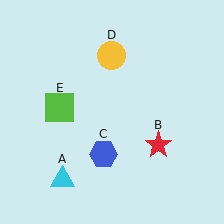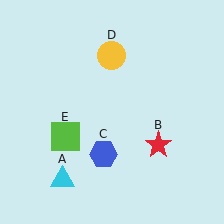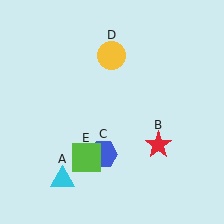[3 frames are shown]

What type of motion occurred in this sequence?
The lime square (object E) rotated counterclockwise around the center of the scene.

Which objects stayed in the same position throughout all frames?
Cyan triangle (object A) and red star (object B) and blue hexagon (object C) and yellow circle (object D) remained stationary.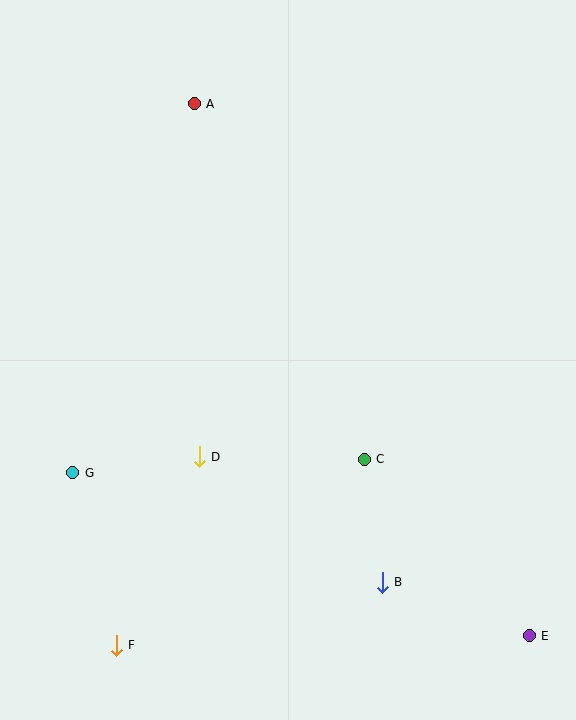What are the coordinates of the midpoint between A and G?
The midpoint between A and G is at (134, 288).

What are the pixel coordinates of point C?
Point C is at (364, 459).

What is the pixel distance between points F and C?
The distance between F and C is 310 pixels.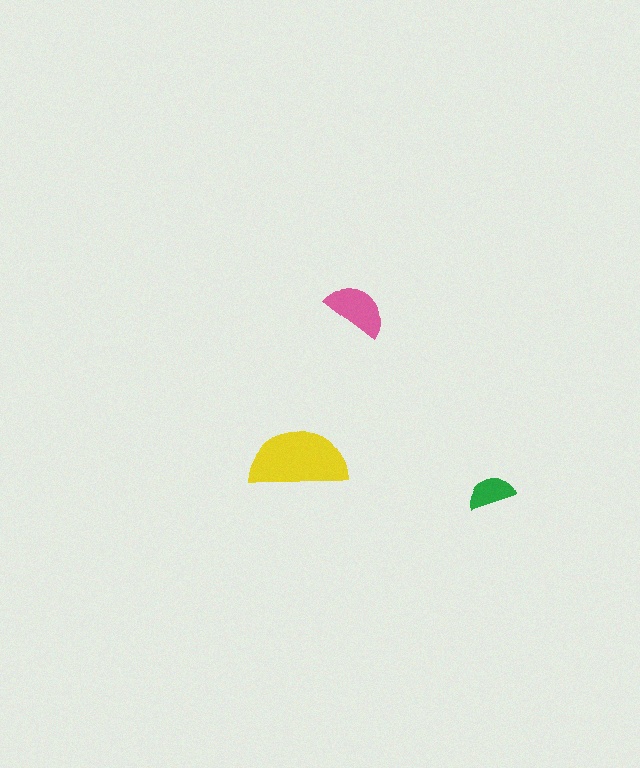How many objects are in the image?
There are 3 objects in the image.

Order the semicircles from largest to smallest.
the yellow one, the pink one, the green one.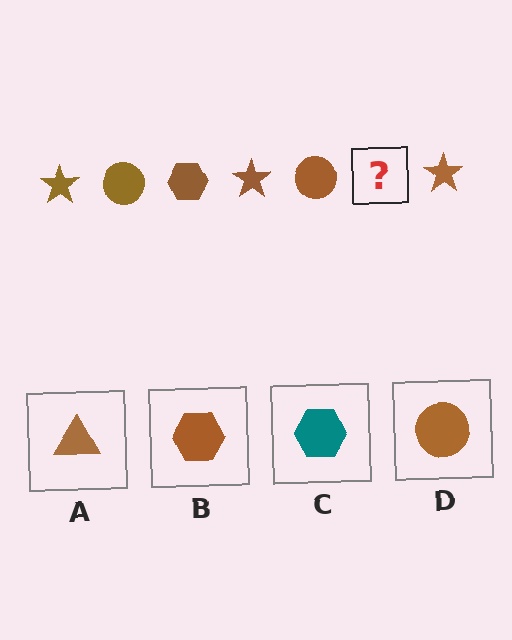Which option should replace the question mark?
Option B.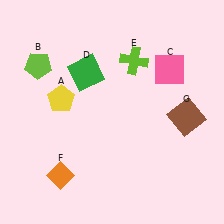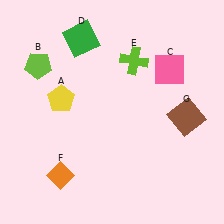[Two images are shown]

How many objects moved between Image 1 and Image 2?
1 object moved between the two images.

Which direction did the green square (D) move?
The green square (D) moved up.